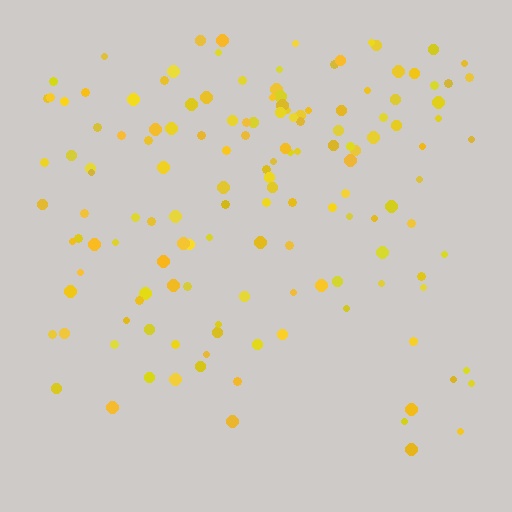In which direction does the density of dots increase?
From bottom to top, with the top side densest.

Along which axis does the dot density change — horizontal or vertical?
Vertical.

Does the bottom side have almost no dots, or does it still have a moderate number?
Still a moderate number, just noticeably fewer than the top.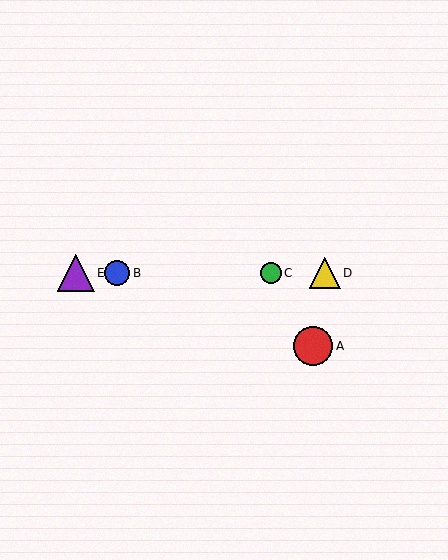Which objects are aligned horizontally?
Objects B, C, D, E are aligned horizontally.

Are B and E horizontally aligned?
Yes, both are at y≈273.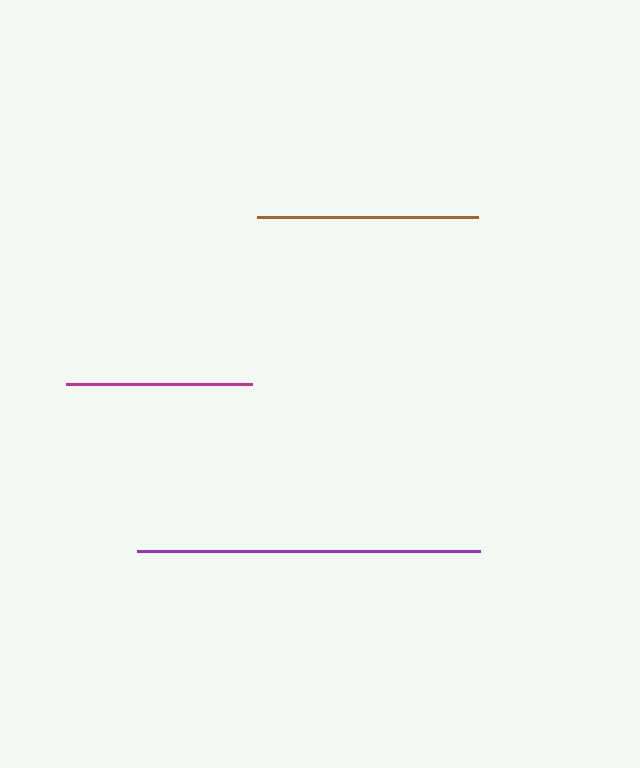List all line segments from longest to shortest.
From longest to shortest: purple, brown, magenta.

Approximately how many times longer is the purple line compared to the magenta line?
The purple line is approximately 1.8 times the length of the magenta line.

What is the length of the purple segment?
The purple segment is approximately 343 pixels long.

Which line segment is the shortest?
The magenta line is the shortest at approximately 186 pixels.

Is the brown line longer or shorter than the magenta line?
The brown line is longer than the magenta line.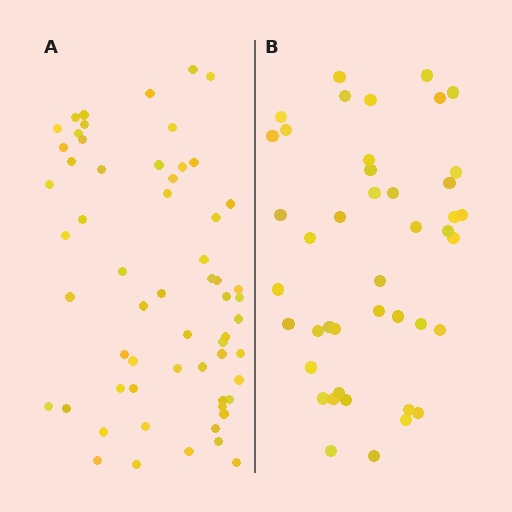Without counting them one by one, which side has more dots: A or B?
Region A (the left region) has more dots.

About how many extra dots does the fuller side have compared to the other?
Region A has approximately 15 more dots than region B.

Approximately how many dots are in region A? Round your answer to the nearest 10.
About 60 dots.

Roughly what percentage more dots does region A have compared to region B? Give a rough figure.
About 40% more.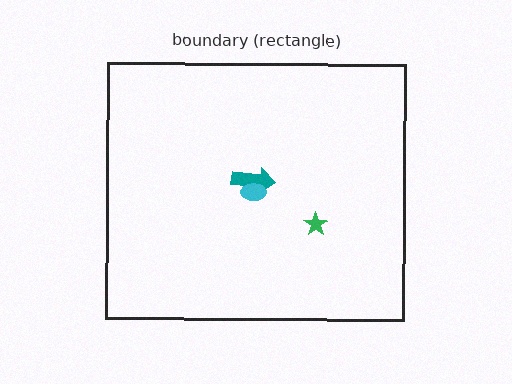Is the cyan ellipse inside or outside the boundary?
Inside.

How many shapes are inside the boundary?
3 inside, 0 outside.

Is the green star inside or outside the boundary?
Inside.